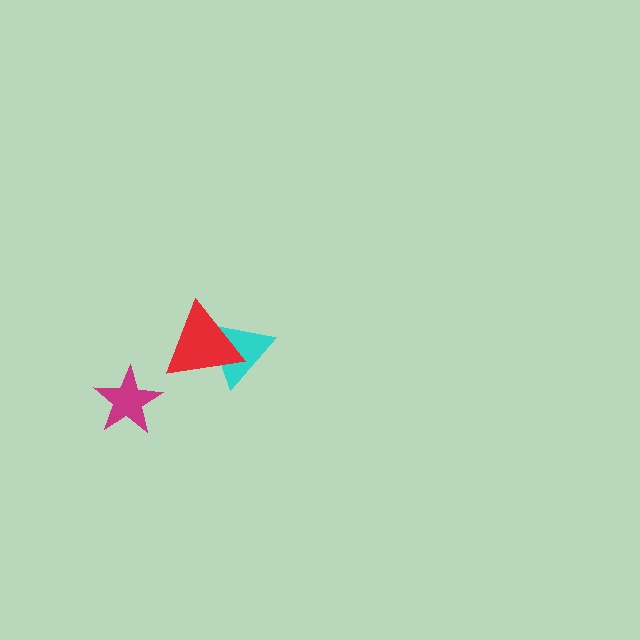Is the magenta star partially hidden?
No, no other shape covers it.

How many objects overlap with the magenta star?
0 objects overlap with the magenta star.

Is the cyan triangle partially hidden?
Yes, it is partially covered by another shape.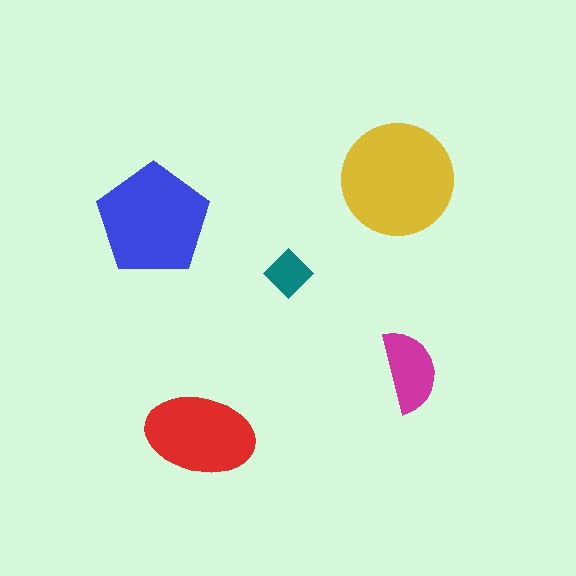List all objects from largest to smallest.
The yellow circle, the blue pentagon, the red ellipse, the magenta semicircle, the teal diamond.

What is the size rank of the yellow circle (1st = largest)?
1st.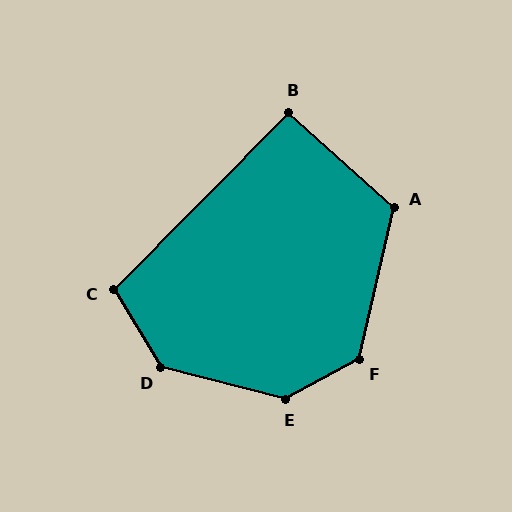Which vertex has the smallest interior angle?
B, at approximately 93 degrees.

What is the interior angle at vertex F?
Approximately 131 degrees (obtuse).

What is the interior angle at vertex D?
Approximately 136 degrees (obtuse).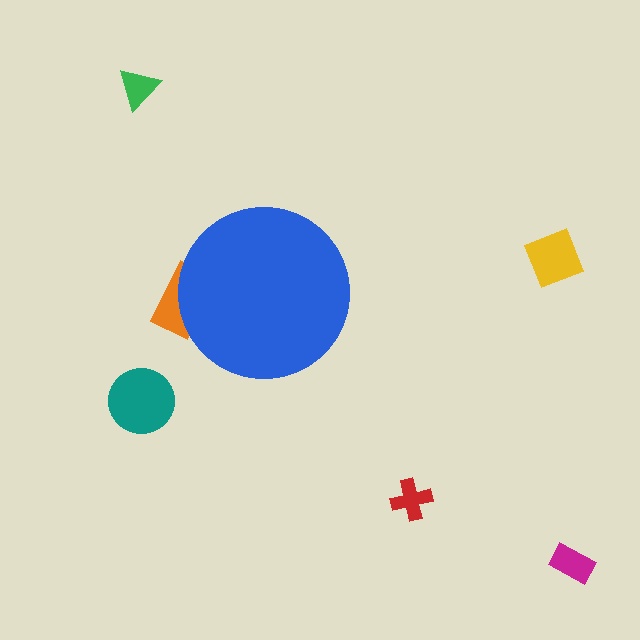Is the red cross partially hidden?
No, the red cross is fully visible.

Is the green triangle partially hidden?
No, the green triangle is fully visible.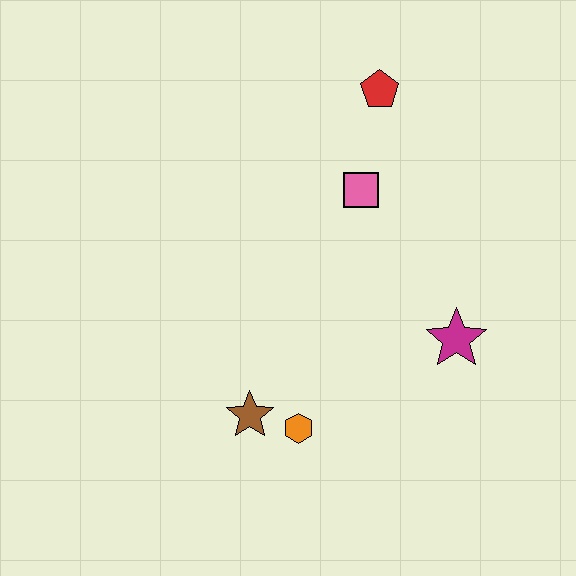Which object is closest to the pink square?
The red pentagon is closest to the pink square.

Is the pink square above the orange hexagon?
Yes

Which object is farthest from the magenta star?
The red pentagon is farthest from the magenta star.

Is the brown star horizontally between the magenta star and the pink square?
No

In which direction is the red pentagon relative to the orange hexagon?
The red pentagon is above the orange hexagon.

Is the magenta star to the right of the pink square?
Yes